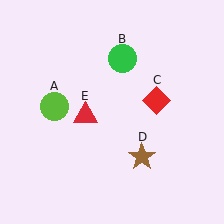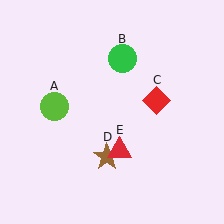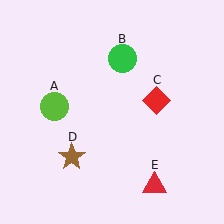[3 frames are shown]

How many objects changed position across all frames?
2 objects changed position: brown star (object D), red triangle (object E).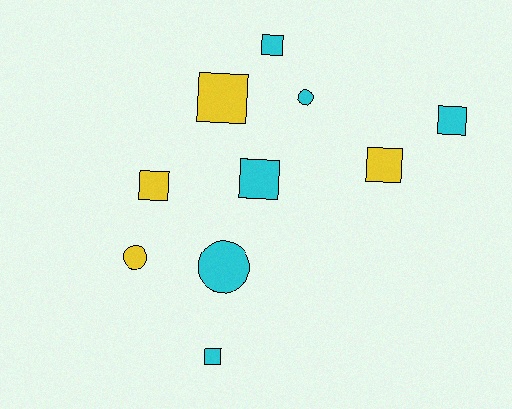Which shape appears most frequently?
Square, with 7 objects.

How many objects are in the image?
There are 10 objects.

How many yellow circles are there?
There is 1 yellow circle.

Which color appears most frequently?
Cyan, with 6 objects.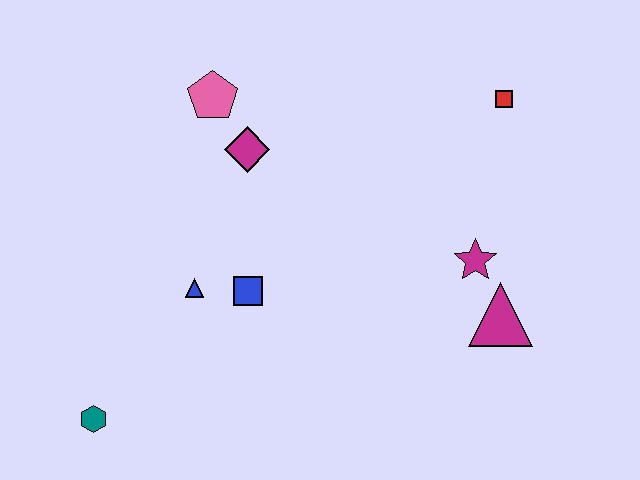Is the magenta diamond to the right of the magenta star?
No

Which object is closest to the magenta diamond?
The pink pentagon is closest to the magenta diamond.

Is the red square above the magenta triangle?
Yes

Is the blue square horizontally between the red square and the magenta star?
No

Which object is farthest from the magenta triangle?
The teal hexagon is farthest from the magenta triangle.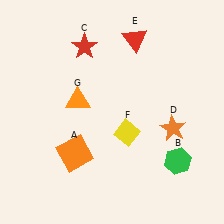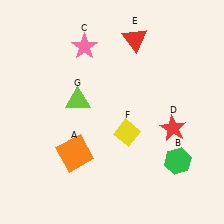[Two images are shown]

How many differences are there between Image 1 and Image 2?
There are 3 differences between the two images.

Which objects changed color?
C changed from red to pink. D changed from orange to red. G changed from orange to lime.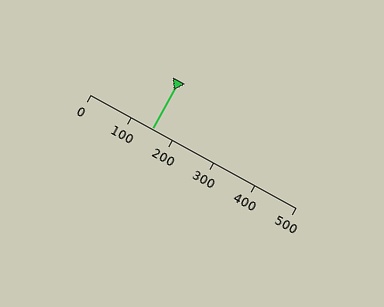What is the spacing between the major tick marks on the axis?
The major ticks are spaced 100 apart.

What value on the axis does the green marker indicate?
The marker indicates approximately 150.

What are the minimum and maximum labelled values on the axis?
The axis runs from 0 to 500.